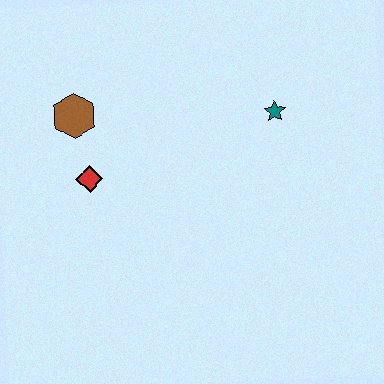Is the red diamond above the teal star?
No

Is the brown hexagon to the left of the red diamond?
Yes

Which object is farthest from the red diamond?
The teal star is farthest from the red diamond.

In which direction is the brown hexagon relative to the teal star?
The brown hexagon is to the left of the teal star.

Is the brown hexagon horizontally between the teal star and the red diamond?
No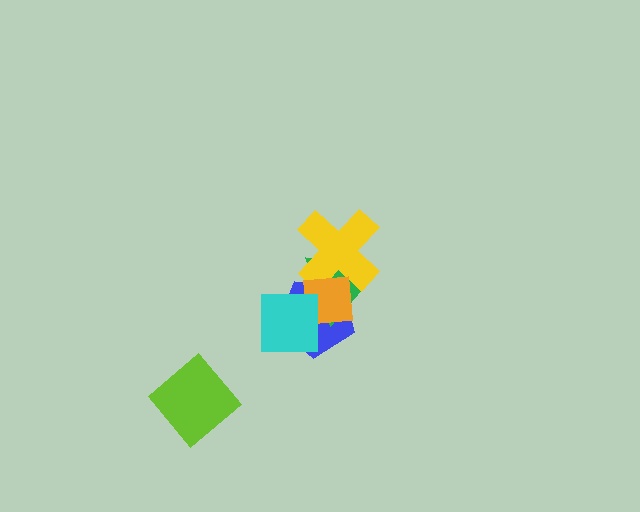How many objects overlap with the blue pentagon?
4 objects overlap with the blue pentagon.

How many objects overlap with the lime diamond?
0 objects overlap with the lime diamond.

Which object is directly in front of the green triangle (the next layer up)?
The yellow cross is directly in front of the green triangle.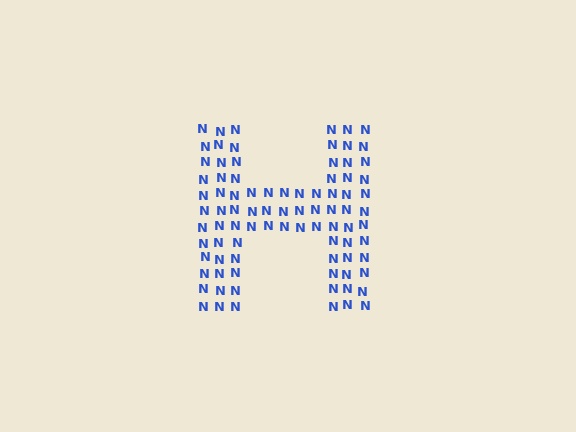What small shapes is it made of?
It is made of small letter N's.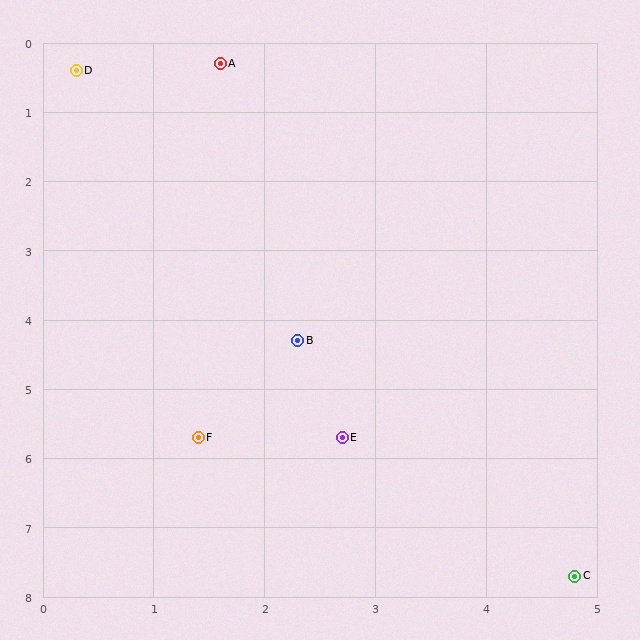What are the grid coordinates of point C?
Point C is at approximately (4.8, 7.7).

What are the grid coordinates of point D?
Point D is at approximately (0.3, 0.4).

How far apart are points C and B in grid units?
Points C and B are about 4.2 grid units apart.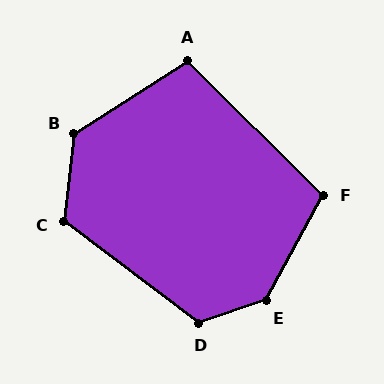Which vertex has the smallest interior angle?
A, at approximately 102 degrees.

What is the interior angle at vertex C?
Approximately 120 degrees (obtuse).